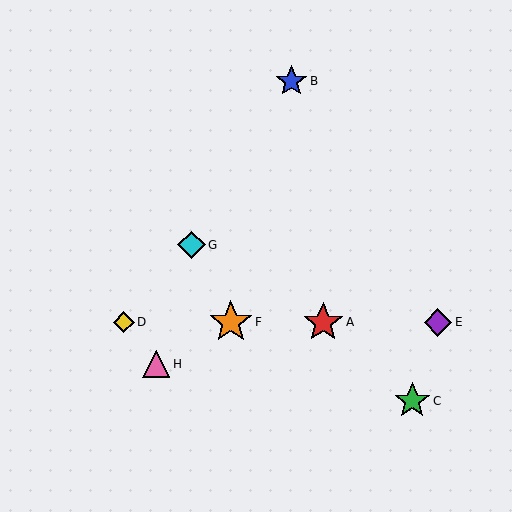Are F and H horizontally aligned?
No, F is at y≈322 and H is at y≈364.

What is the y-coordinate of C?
Object C is at y≈401.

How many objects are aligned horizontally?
4 objects (A, D, E, F) are aligned horizontally.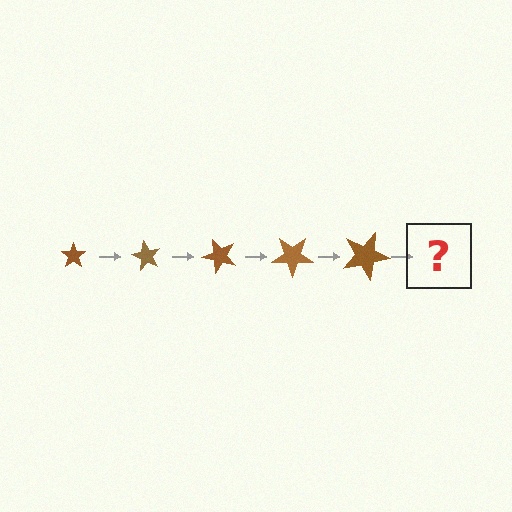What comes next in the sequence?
The next element should be a star, larger than the previous one and rotated 300 degrees from the start.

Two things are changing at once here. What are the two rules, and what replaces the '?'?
The two rules are that the star grows larger each step and it rotates 60 degrees each step. The '?' should be a star, larger than the previous one and rotated 300 degrees from the start.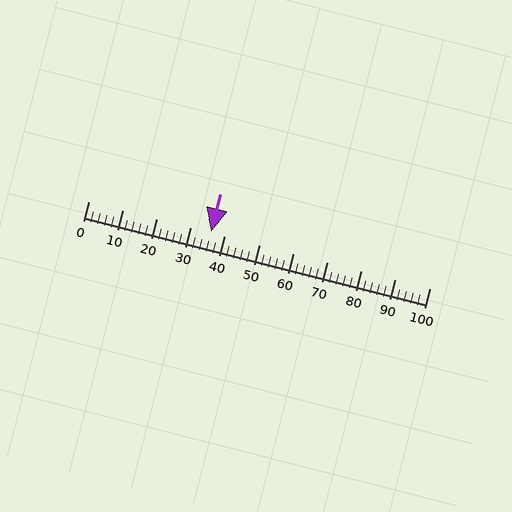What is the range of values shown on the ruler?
The ruler shows values from 0 to 100.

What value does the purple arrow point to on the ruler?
The purple arrow points to approximately 36.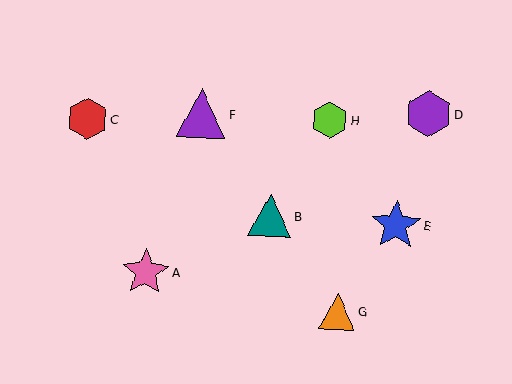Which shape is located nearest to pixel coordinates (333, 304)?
The orange triangle (labeled G) at (337, 311) is nearest to that location.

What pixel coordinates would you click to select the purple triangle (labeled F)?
Click at (201, 113) to select the purple triangle F.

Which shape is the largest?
The blue star (labeled E) is the largest.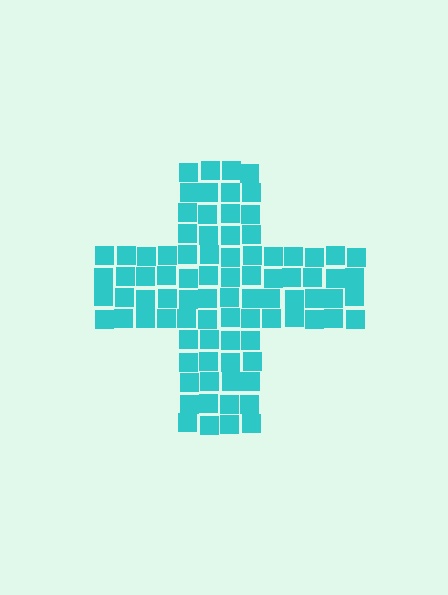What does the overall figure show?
The overall figure shows a cross.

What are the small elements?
The small elements are squares.